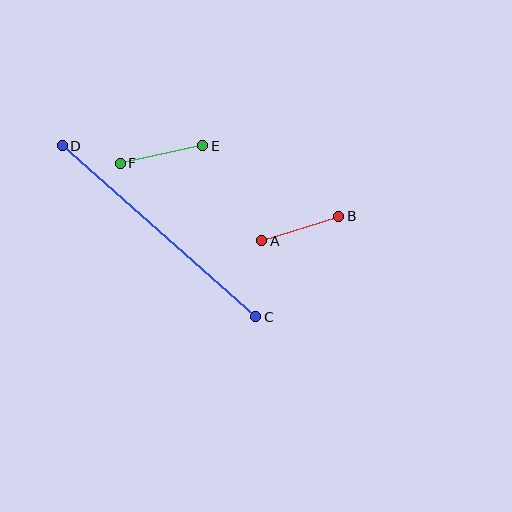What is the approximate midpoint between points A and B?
The midpoint is at approximately (300, 228) pixels.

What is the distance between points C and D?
The distance is approximately 258 pixels.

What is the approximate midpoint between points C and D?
The midpoint is at approximately (159, 231) pixels.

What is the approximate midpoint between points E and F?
The midpoint is at approximately (161, 154) pixels.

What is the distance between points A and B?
The distance is approximately 81 pixels.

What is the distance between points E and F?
The distance is approximately 84 pixels.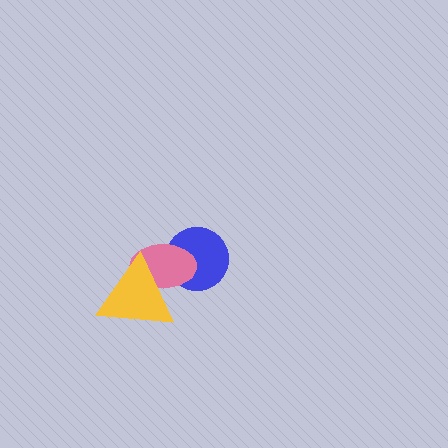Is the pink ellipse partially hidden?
Yes, it is partially covered by another shape.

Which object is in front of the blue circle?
The pink ellipse is in front of the blue circle.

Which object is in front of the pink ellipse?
The yellow triangle is in front of the pink ellipse.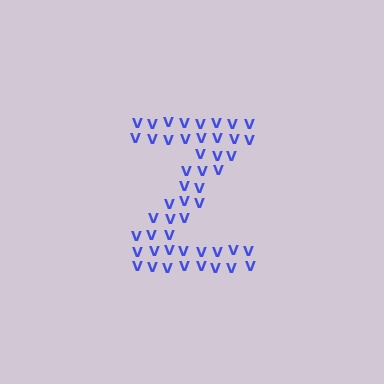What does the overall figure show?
The overall figure shows the letter Z.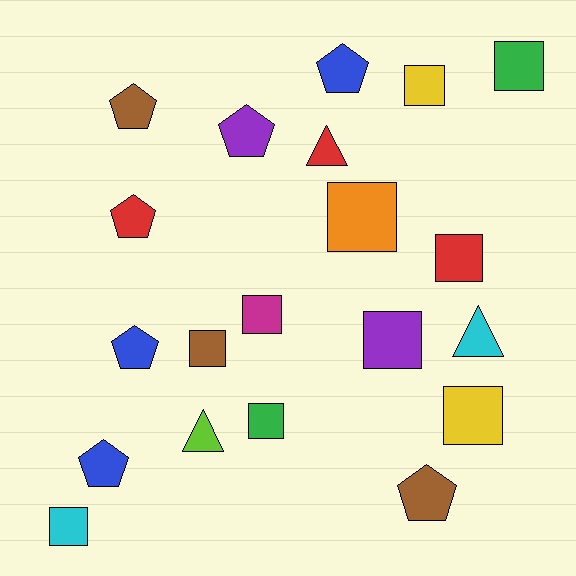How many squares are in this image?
There are 10 squares.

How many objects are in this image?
There are 20 objects.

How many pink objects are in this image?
There are no pink objects.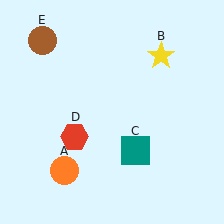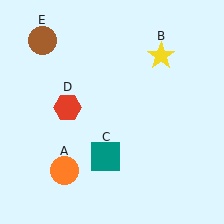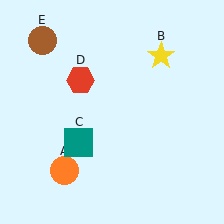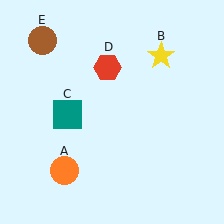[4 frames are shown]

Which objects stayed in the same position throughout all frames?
Orange circle (object A) and yellow star (object B) and brown circle (object E) remained stationary.